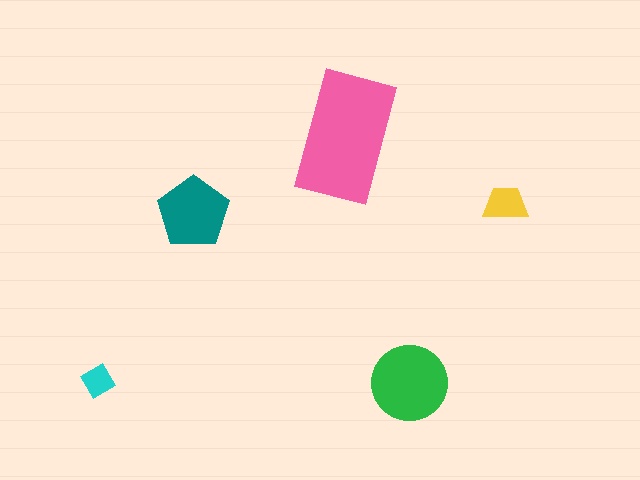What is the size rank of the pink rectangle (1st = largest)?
1st.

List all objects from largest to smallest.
The pink rectangle, the green circle, the teal pentagon, the yellow trapezoid, the cyan diamond.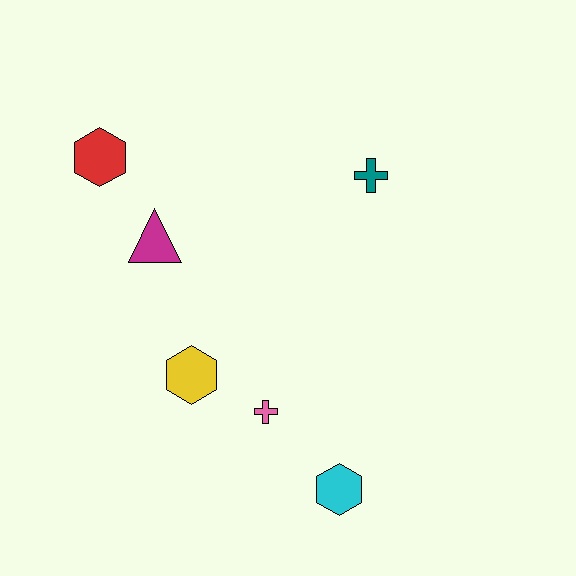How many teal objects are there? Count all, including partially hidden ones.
There is 1 teal object.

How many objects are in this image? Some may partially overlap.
There are 6 objects.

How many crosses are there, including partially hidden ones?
There are 2 crosses.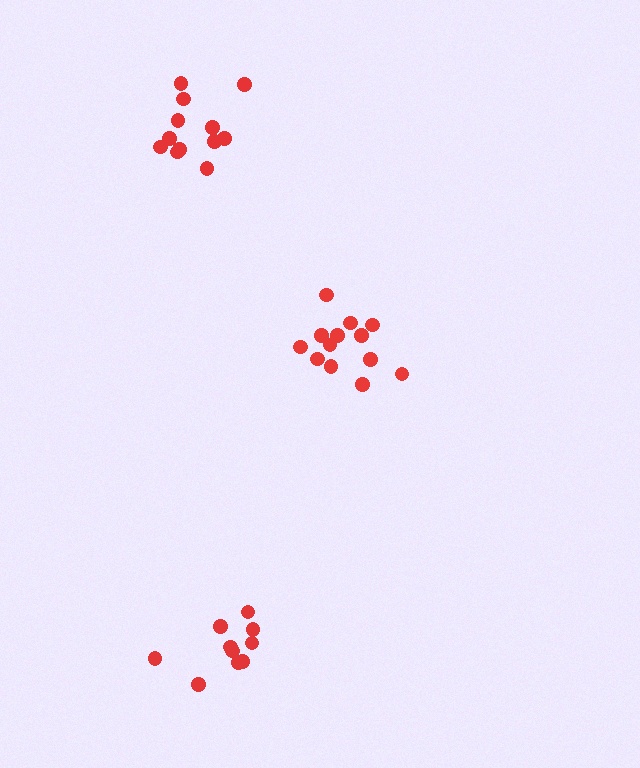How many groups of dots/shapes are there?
There are 3 groups.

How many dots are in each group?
Group 1: 13 dots, Group 2: 10 dots, Group 3: 12 dots (35 total).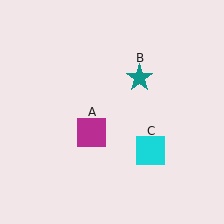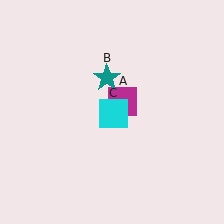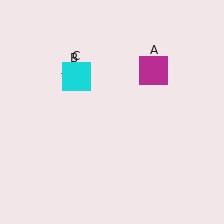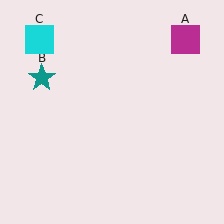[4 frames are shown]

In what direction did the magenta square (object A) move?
The magenta square (object A) moved up and to the right.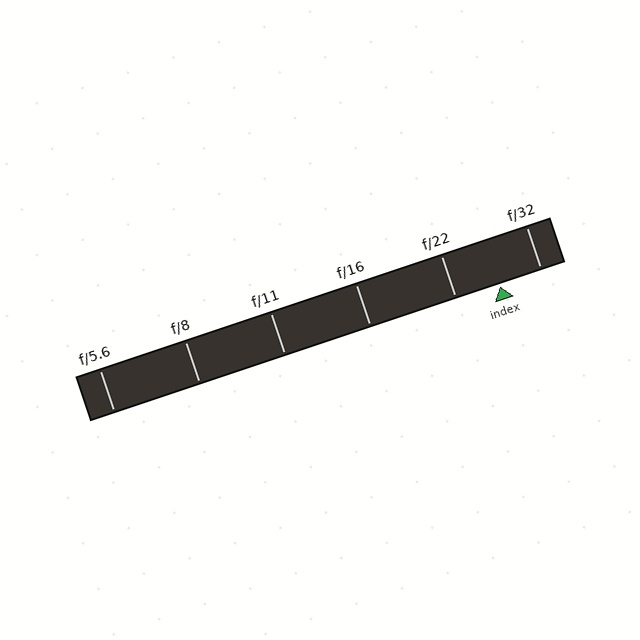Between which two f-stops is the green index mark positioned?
The index mark is between f/22 and f/32.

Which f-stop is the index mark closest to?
The index mark is closest to f/32.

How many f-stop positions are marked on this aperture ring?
There are 6 f-stop positions marked.